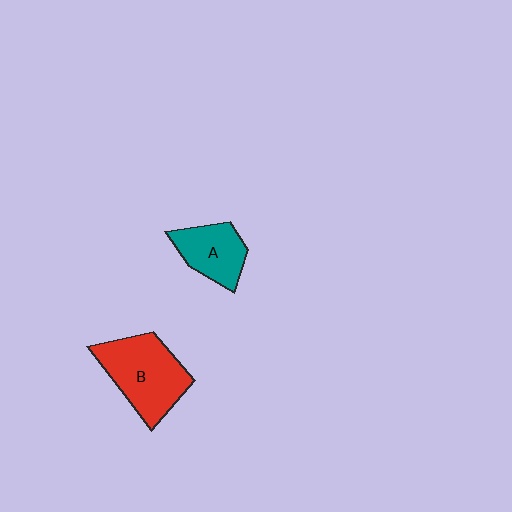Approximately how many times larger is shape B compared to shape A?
Approximately 1.6 times.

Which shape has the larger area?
Shape B (red).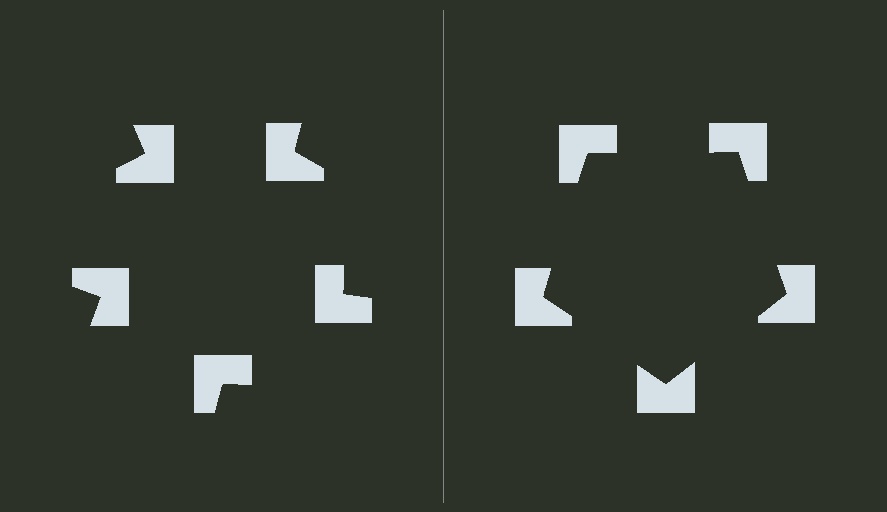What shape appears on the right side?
An illusory pentagon.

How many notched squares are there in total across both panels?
10 — 5 on each side.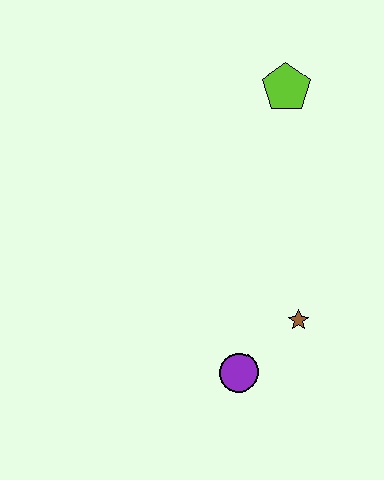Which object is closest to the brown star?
The purple circle is closest to the brown star.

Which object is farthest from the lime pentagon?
The purple circle is farthest from the lime pentagon.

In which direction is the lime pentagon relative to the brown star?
The lime pentagon is above the brown star.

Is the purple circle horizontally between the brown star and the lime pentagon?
No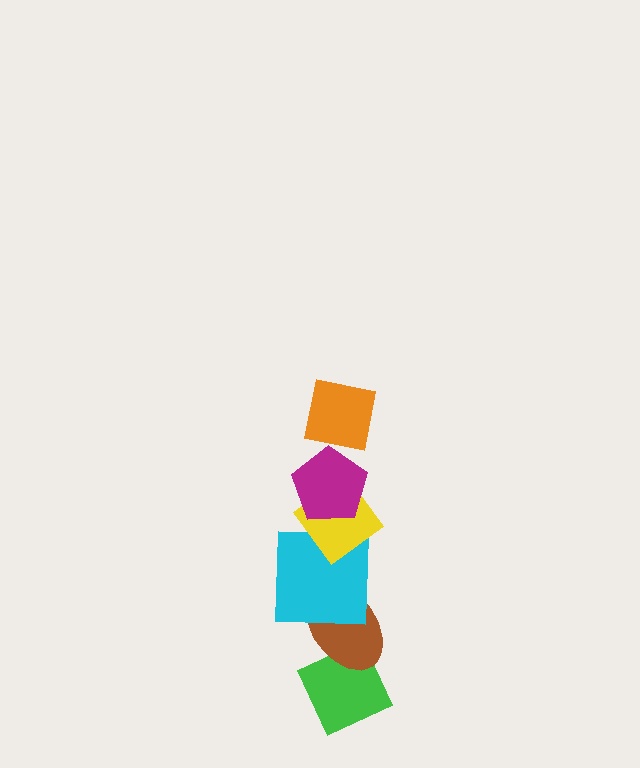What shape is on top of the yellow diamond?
The magenta pentagon is on top of the yellow diamond.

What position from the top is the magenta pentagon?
The magenta pentagon is 2nd from the top.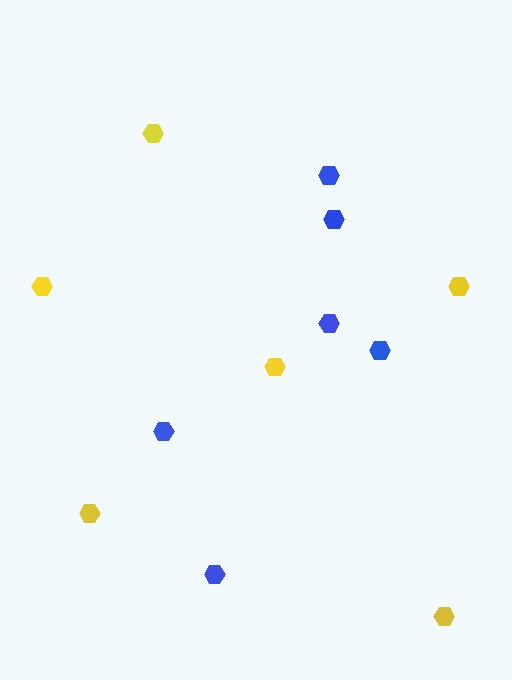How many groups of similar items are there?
There are 2 groups: one group of yellow hexagons (6) and one group of blue hexagons (6).